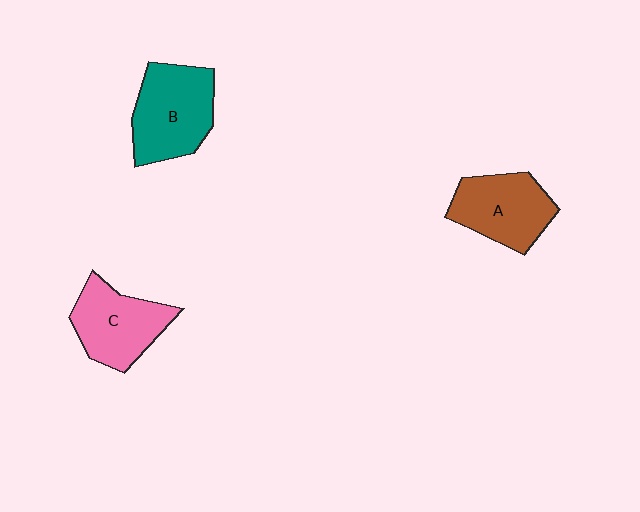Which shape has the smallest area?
Shape A (brown).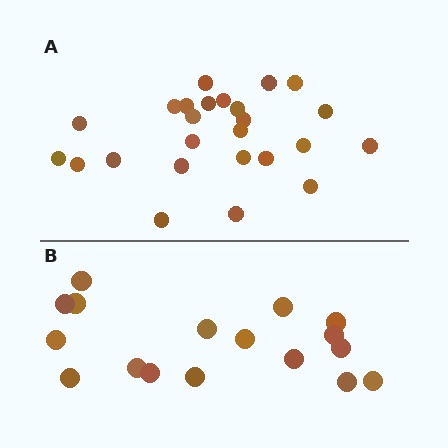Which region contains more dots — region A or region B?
Region A (the top region) has more dots.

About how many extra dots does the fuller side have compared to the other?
Region A has roughly 8 or so more dots than region B.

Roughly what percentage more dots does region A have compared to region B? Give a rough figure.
About 45% more.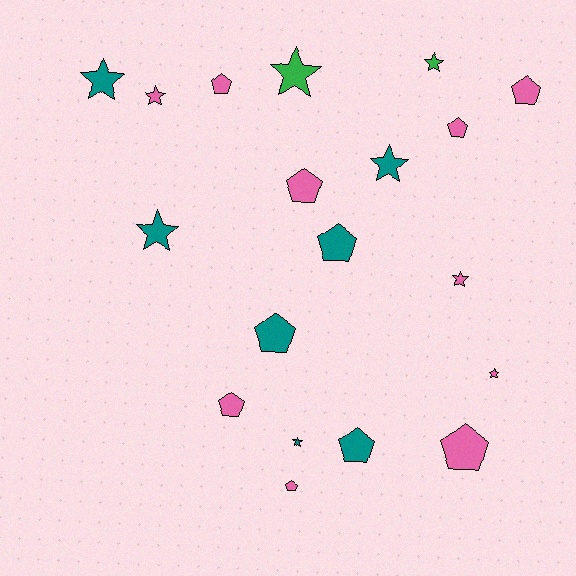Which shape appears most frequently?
Pentagon, with 10 objects.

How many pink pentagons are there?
There are 7 pink pentagons.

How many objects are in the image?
There are 19 objects.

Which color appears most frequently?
Pink, with 10 objects.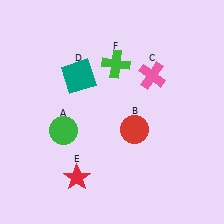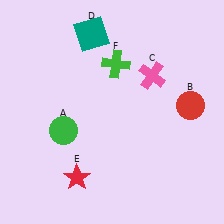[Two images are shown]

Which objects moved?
The objects that moved are: the red circle (B), the teal square (D).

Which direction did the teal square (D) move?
The teal square (D) moved up.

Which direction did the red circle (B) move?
The red circle (B) moved right.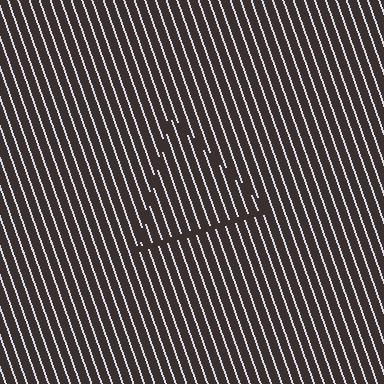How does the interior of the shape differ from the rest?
The interior of the shape contains the same grating, shifted by half a period — the contour is defined by the phase discontinuity where line-ends from the inner and outer gratings abut.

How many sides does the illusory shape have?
3 sides — the line-ends trace a triangle.